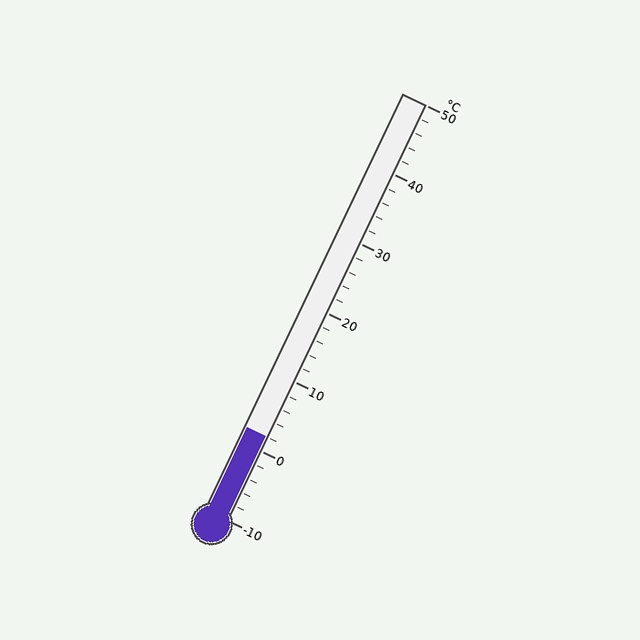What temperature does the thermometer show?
The thermometer shows approximately 2°C.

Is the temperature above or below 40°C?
The temperature is below 40°C.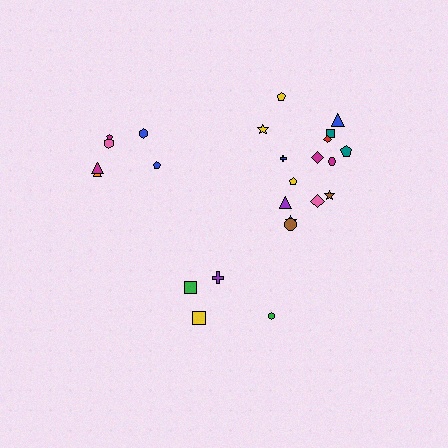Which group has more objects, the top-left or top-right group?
The top-right group.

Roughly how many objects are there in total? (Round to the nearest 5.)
Roughly 25 objects in total.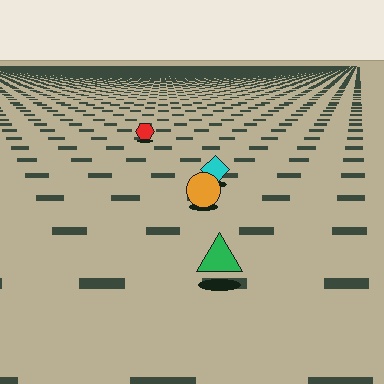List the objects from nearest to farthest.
From nearest to farthest: the green triangle, the orange circle, the cyan diamond, the red hexagon.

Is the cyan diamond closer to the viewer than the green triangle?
No. The green triangle is closer — you can tell from the texture gradient: the ground texture is coarser near it.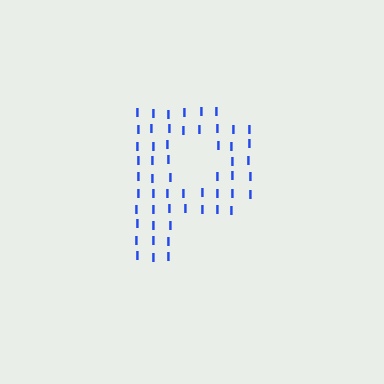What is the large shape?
The large shape is the letter P.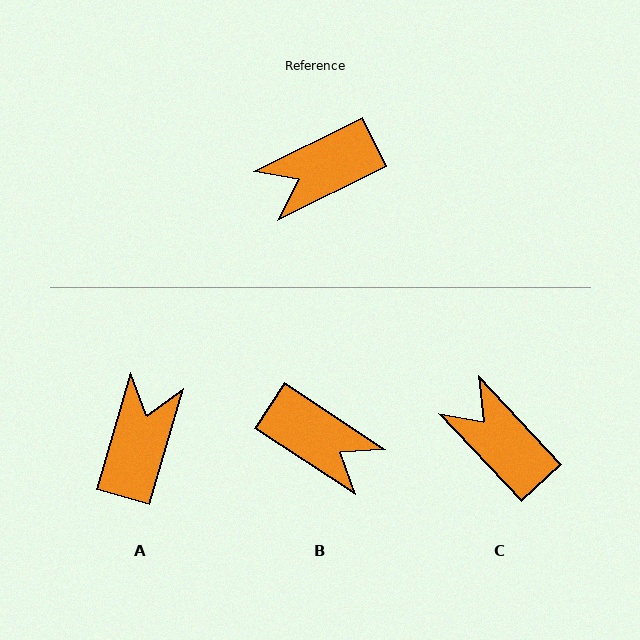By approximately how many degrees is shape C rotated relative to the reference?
Approximately 73 degrees clockwise.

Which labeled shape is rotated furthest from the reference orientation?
A, about 133 degrees away.